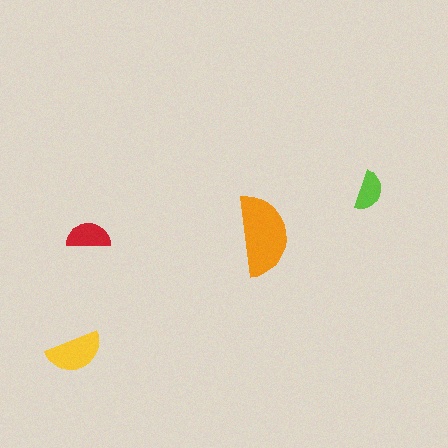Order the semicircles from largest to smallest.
the orange one, the yellow one, the red one, the lime one.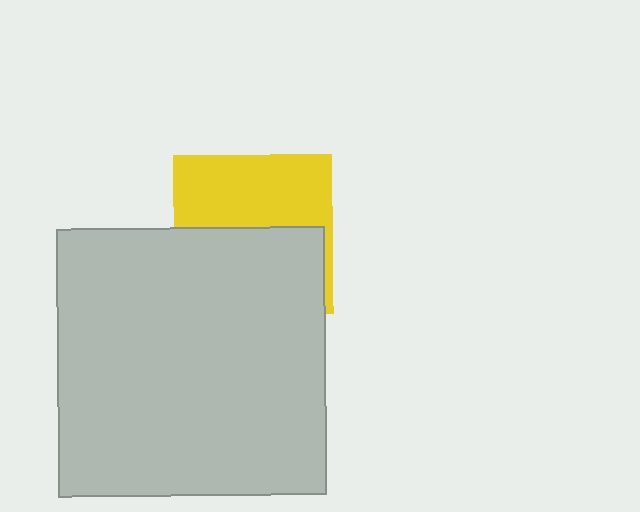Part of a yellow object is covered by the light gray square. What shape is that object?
It is a square.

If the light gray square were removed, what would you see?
You would see the complete yellow square.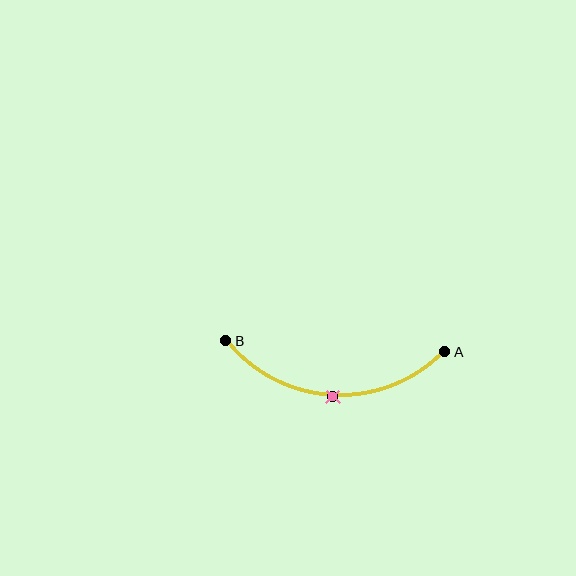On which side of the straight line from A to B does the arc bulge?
The arc bulges below the straight line connecting A and B.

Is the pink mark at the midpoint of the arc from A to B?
Yes. The pink mark lies on the arc at equal arc-length from both A and B — it is the arc midpoint.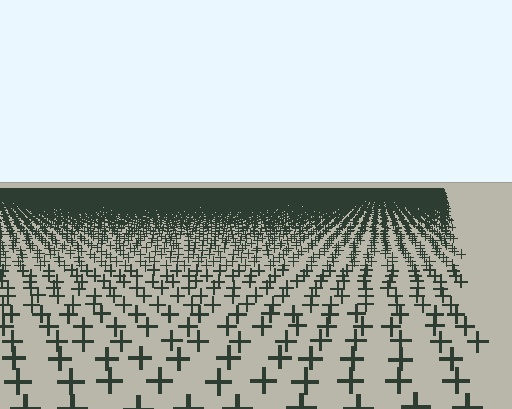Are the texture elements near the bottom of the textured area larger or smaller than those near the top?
Larger. Near the bottom, elements are closer to the viewer and appear at a bigger on-screen size.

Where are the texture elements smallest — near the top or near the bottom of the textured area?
Near the top.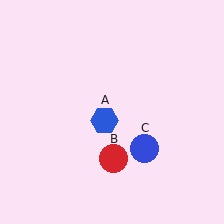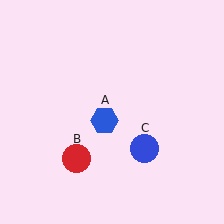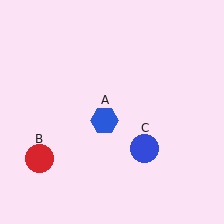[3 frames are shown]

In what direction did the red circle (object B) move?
The red circle (object B) moved left.